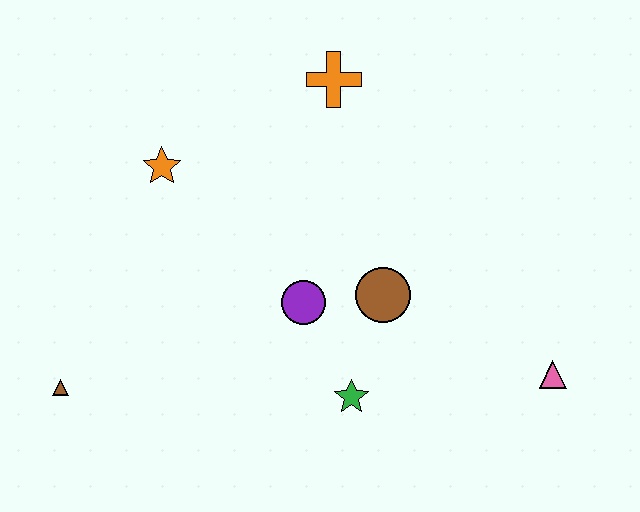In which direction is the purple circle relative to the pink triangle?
The purple circle is to the left of the pink triangle.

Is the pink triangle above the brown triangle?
Yes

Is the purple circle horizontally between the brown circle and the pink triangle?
No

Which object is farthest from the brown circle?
The brown triangle is farthest from the brown circle.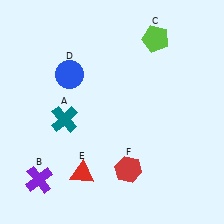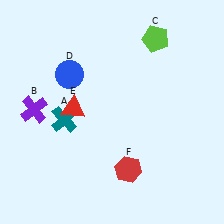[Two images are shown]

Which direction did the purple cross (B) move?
The purple cross (B) moved up.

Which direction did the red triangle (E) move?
The red triangle (E) moved up.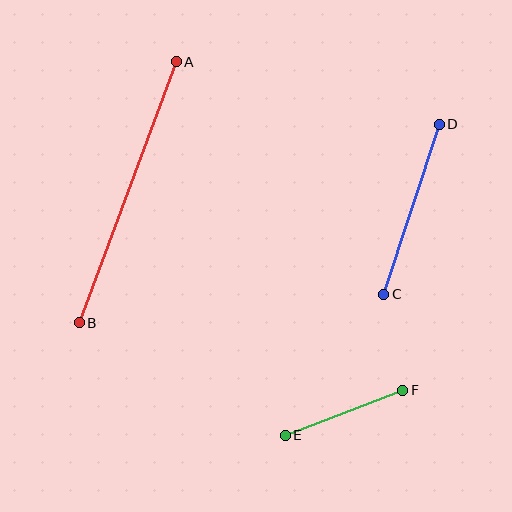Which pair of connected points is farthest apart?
Points A and B are farthest apart.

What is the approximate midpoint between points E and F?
The midpoint is at approximately (344, 413) pixels.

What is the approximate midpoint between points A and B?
The midpoint is at approximately (128, 192) pixels.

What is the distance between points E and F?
The distance is approximately 126 pixels.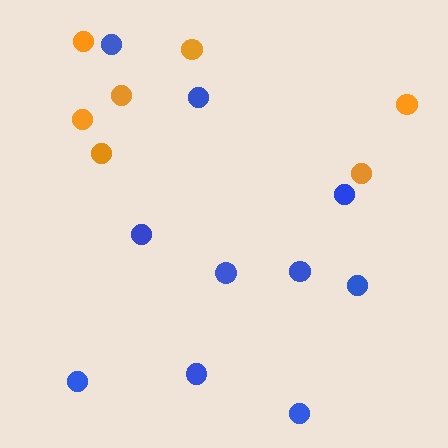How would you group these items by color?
There are 2 groups: one group of blue circles (10) and one group of orange circles (7).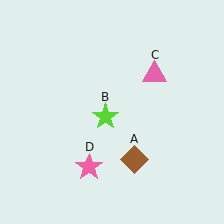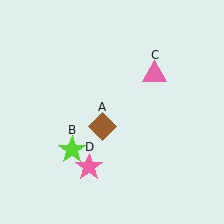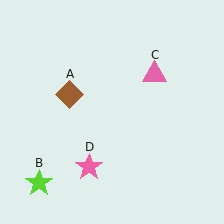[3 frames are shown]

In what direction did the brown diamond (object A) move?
The brown diamond (object A) moved up and to the left.